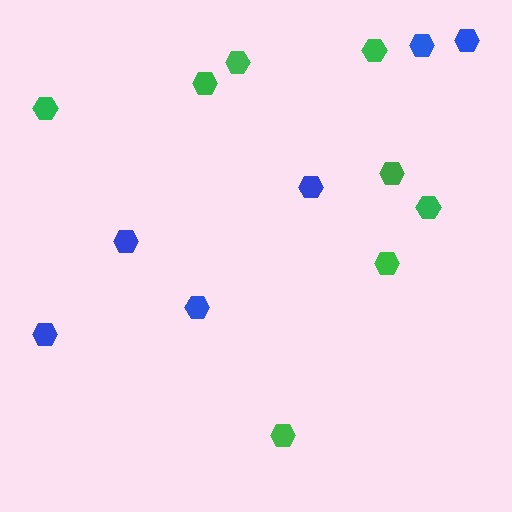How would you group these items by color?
There are 2 groups: one group of green hexagons (8) and one group of blue hexagons (6).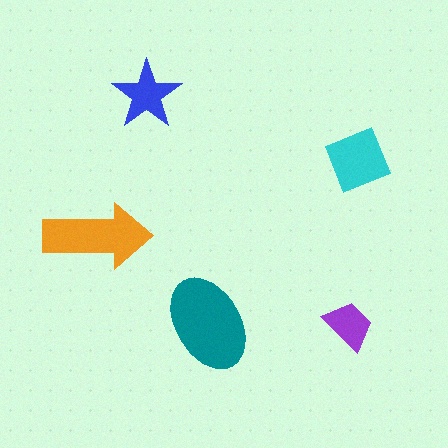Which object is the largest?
The teal ellipse.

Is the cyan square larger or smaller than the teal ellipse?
Smaller.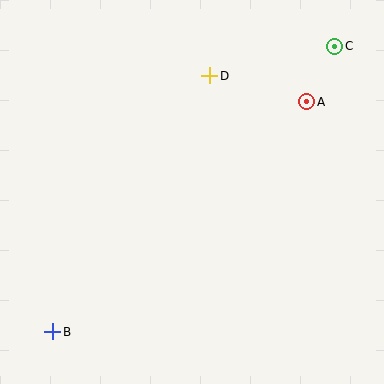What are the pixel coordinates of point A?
Point A is at (307, 102).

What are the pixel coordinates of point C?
Point C is at (335, 46).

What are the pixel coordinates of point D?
Point D is at (210, 76).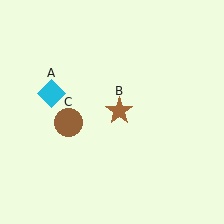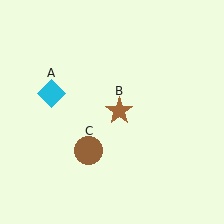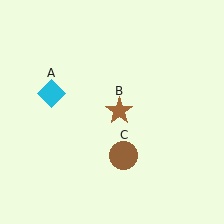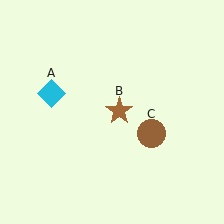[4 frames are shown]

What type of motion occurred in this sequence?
The brown circle (object C) rotated counterclockwise around the center of the scene.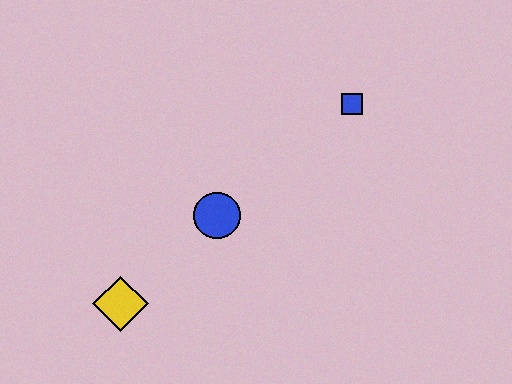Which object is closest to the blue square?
The blue circle is closest to the blue square.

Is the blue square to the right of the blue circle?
Yes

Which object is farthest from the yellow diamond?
The blue square is farthest from the yellow diamond.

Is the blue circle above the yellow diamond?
Yes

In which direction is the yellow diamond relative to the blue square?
The yellow diamond is to the left of the blue square.